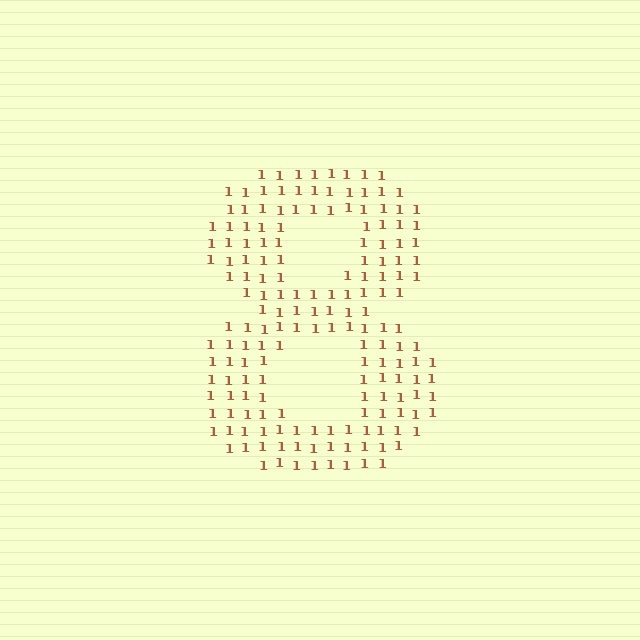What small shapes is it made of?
It is made of small digit 1's.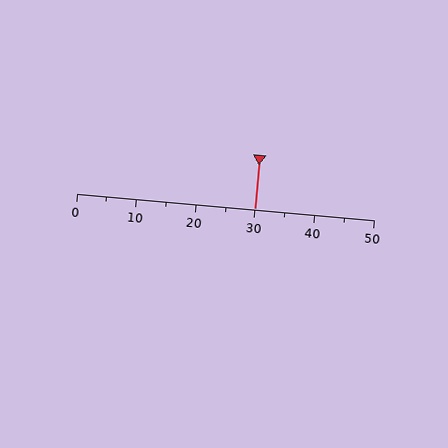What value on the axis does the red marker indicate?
The marker indicates approximately 30.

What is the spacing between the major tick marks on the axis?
The major ticks are spaced 10 apart.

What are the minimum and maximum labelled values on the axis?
The axis runs from 0 to 50.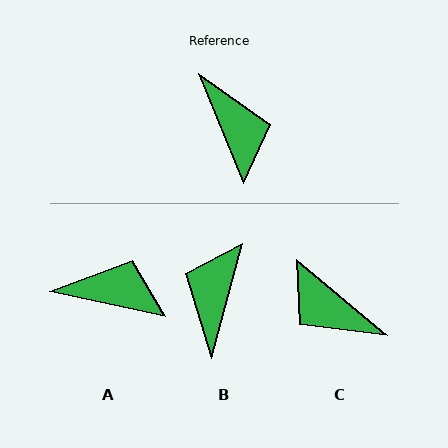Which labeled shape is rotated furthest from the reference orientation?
C, about 152 degrees away.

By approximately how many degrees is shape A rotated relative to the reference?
Approximately 56 degrees counter-clockwise.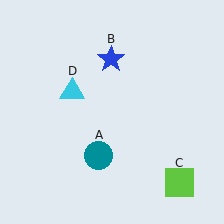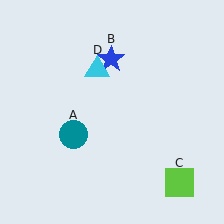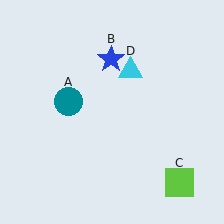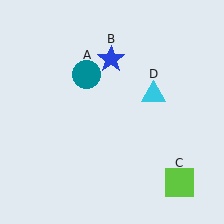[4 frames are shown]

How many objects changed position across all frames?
2 objects changed position: teal circle (object A), cyan triangle (object D).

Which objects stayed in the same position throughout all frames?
Blue star (object B) and lime square (object C) remained stationary.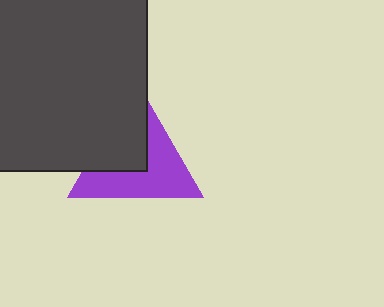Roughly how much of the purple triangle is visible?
About half of it is visible (roughly 57%).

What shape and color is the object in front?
The object in front is a dark gray square.